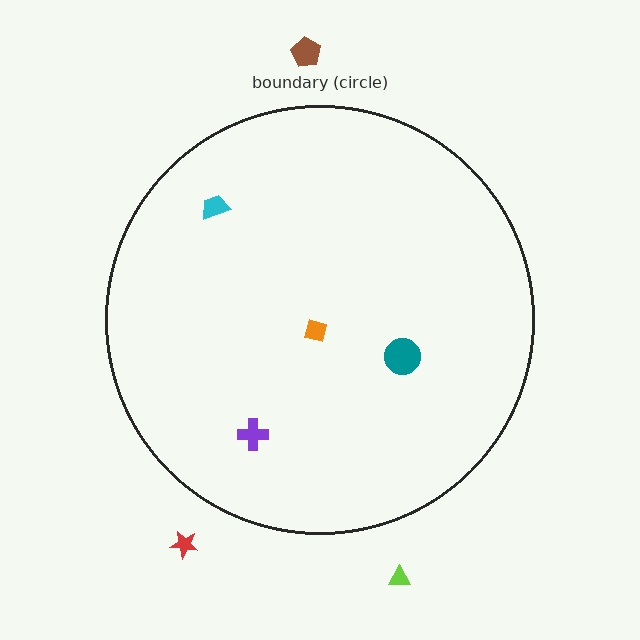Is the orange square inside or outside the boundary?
Inside.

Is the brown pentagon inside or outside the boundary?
Outside.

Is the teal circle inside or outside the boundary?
Inside.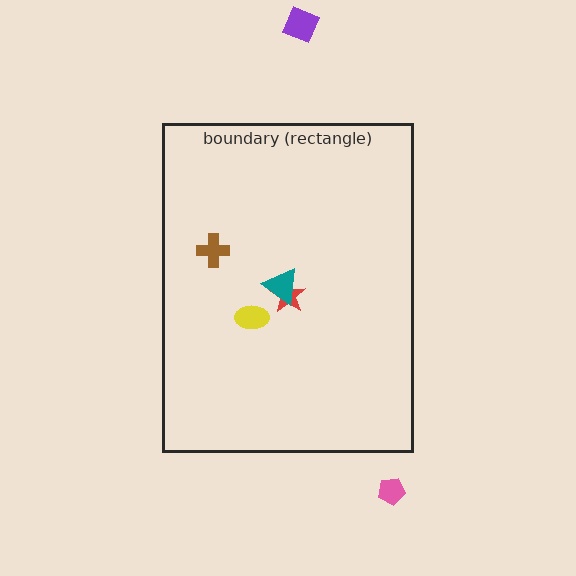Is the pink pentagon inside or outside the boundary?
Outside.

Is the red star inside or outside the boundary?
Inside.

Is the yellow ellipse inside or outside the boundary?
Inside.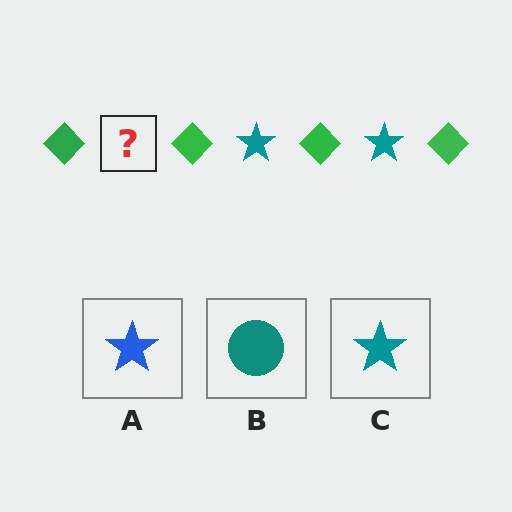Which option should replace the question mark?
Option C.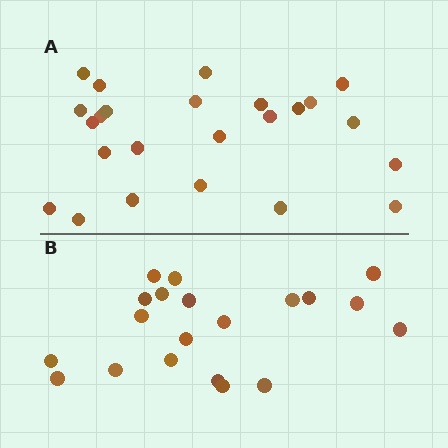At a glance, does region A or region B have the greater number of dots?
Region A (the top region) has more dots.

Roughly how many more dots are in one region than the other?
Region A has about 4 more dots than region B.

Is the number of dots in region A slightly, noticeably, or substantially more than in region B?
Region A has only slightly more — the two regions are fairly close. The ratio is roughly 1.2 to 1.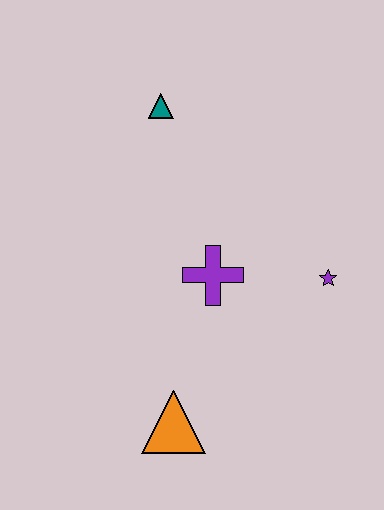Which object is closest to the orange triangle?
The purple cross is closest to the orange triangle.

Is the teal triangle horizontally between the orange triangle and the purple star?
No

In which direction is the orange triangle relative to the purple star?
The orange triangle is to the left of the purple star.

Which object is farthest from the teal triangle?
The orange triangle is farthest from the teal triangle.